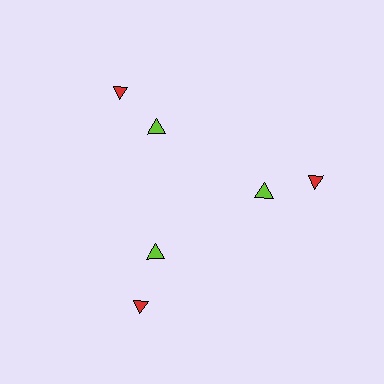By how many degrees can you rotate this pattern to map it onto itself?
The pattern maps onto itself every 120 degrees of rotation.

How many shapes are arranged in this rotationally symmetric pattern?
There are 6 shapes, arranged in 3 groups of 2.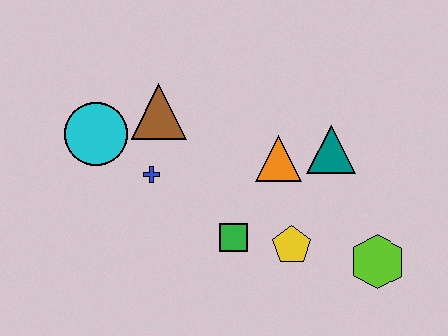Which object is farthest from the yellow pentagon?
The cyan circle is farthest from the yellow pentagon.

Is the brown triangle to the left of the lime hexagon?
Yes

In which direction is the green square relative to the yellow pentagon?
The green square is to the left of the yellow pentagon.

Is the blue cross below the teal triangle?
Yes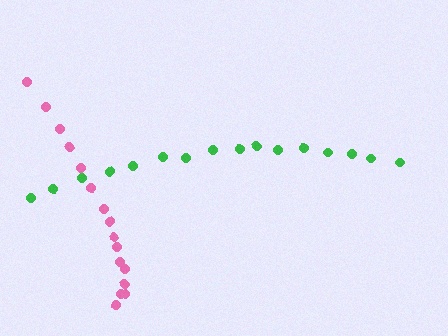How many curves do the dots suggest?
There are 2 distinct paths.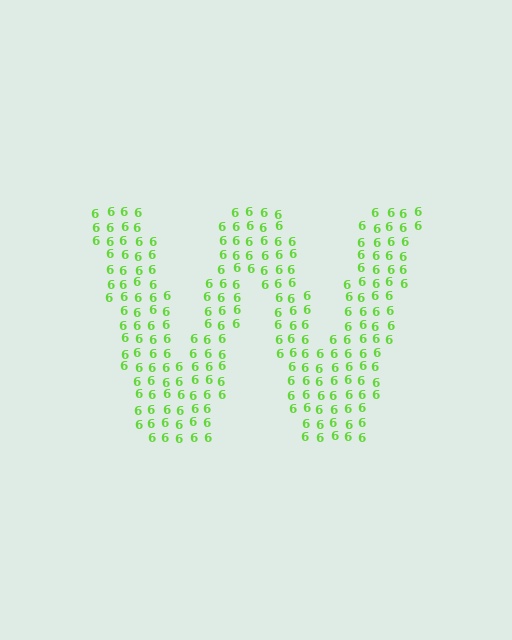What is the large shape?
The large shape is the letter W.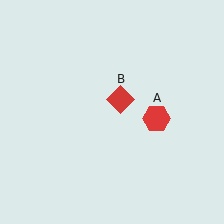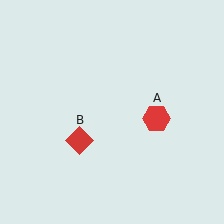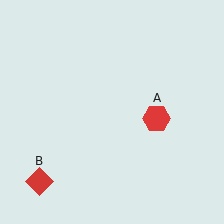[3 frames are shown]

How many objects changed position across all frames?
1 object changed position: red diamond (object B).